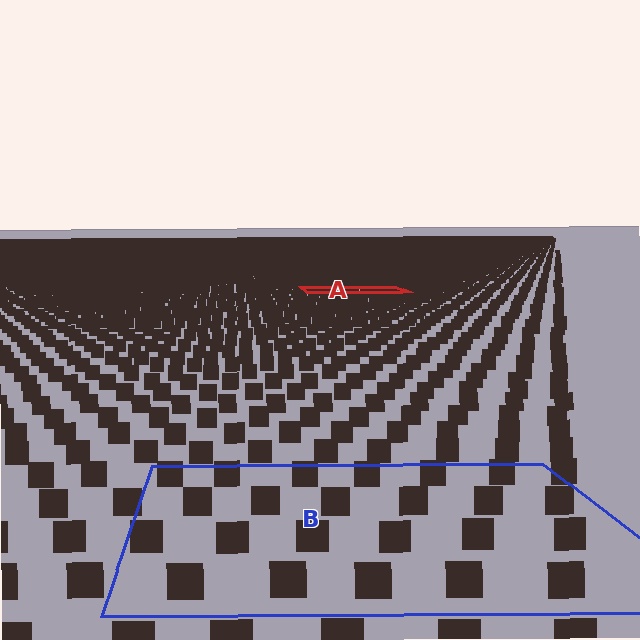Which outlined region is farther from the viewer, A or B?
Region A is farther from the viewer — the texture elements inside it appear smaller and more densely packed.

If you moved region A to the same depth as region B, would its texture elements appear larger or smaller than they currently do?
They would appear larger. At a closer depth, the same texture elements are projected at a bigger on-screen size.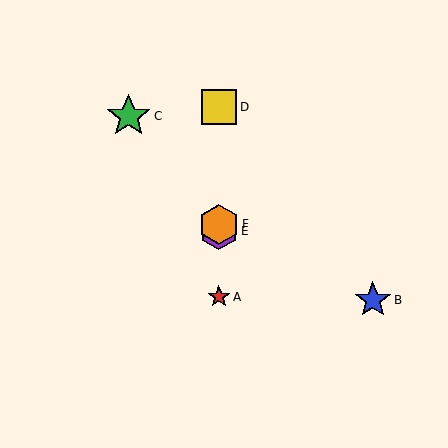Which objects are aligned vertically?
Objects A, D, E, F are aligned vertically.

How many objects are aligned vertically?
4 objects (A, D, E, F) are aligned vertically.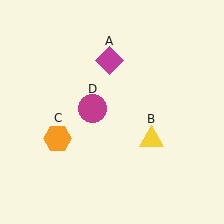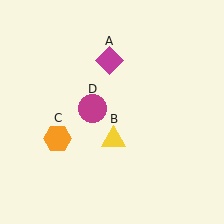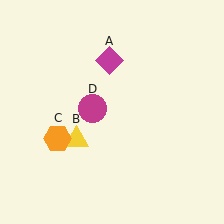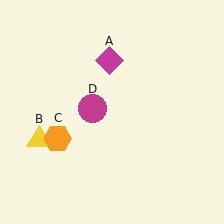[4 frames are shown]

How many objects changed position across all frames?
1 object changed position: yellow triangle (object B).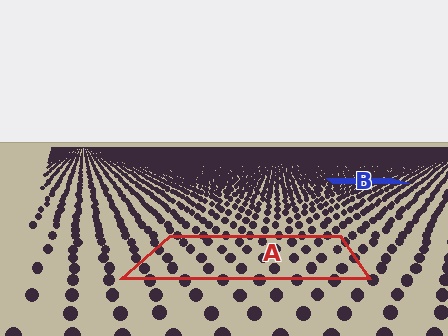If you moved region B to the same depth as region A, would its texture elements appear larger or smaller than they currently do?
They would appear larger. At a closer depth, the same texture elements are projected at a bigger on-screen size.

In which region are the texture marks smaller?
The texture marks are smaller in region B, because it is farther away.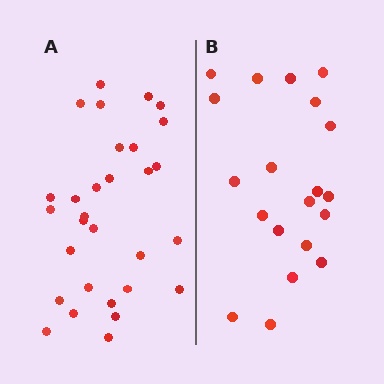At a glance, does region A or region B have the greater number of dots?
Region A (the left region) has more dots.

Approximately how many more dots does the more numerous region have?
Region A has roughly 10 or so more dots than region B.